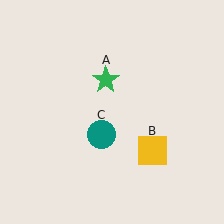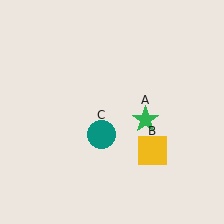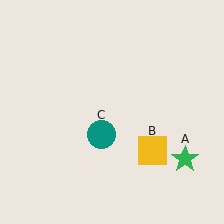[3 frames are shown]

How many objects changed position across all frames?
1 object changed position: green star (object A).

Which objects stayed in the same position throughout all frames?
Yellow square (object B) and teal circle (object C) remained stationary.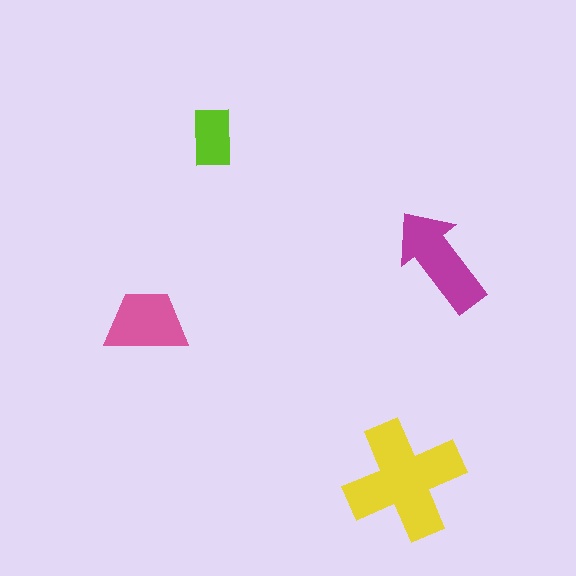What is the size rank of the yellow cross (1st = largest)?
1st.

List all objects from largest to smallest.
The yellow cross, the magenta arrow, the pink trapezoid, the lime rectangle.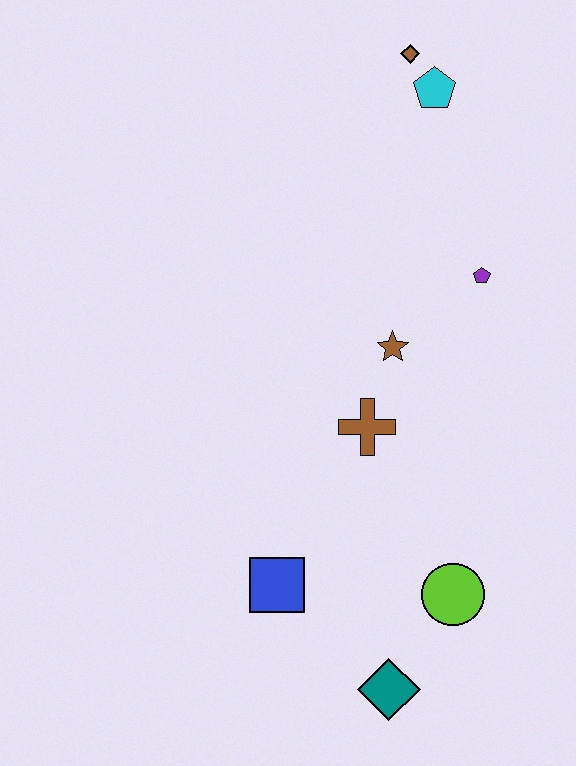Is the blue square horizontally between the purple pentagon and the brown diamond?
No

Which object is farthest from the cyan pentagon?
The teal diamond is farthest from the cyan pentagon.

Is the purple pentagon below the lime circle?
No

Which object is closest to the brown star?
The brown cross is closest to the brown star.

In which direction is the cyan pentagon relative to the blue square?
The cyan pentagon is above the blue square.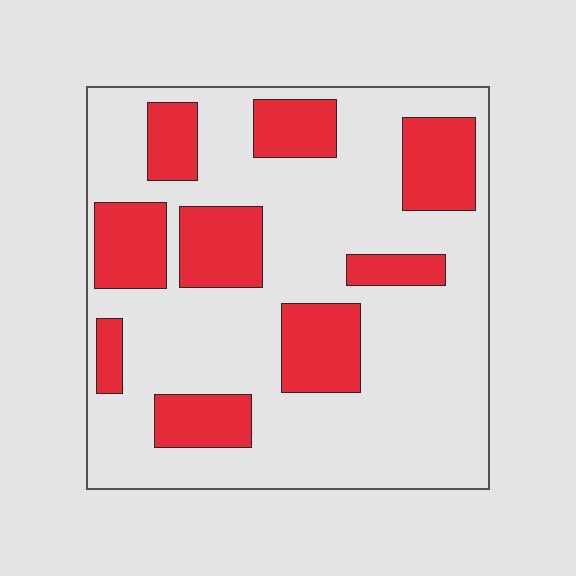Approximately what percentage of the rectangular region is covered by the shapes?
Approximately 30%.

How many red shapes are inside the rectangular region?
9.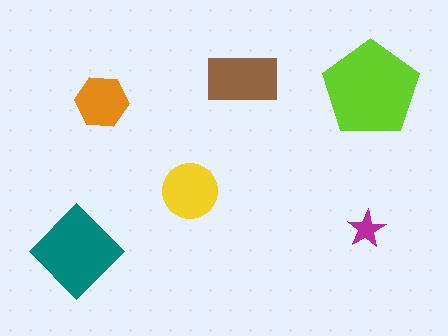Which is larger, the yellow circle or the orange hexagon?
The yellow circle.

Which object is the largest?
The lime pentagon.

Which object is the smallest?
The magenta star.